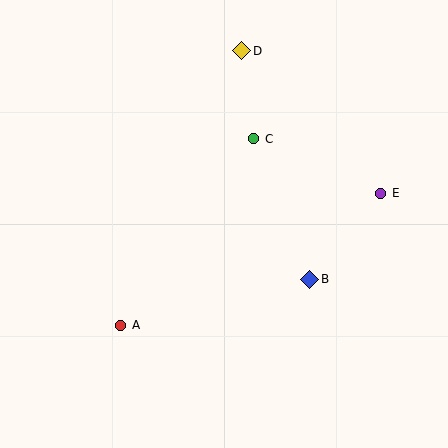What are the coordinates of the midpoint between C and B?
The midpoint between C and B is at (282, 209).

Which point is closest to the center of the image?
Point C at (254, 139) is closest to the center.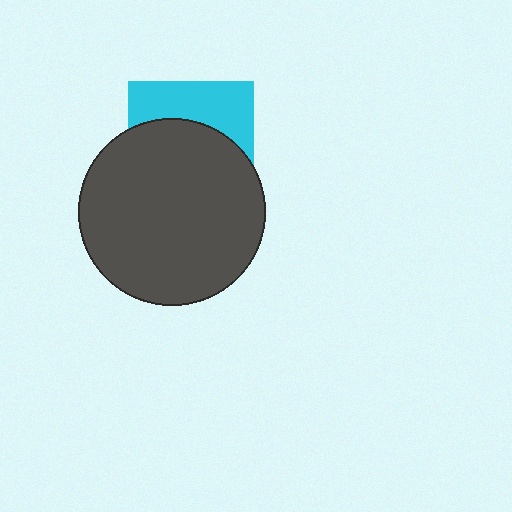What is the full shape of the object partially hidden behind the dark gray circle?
The partially hidden object is a cyan square.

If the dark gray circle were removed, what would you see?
You would see the complete cyan square.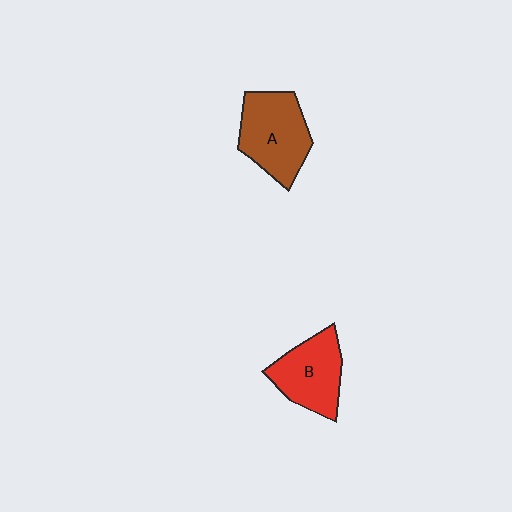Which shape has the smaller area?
Shape B (red).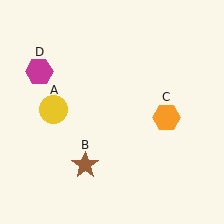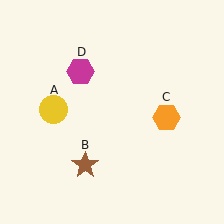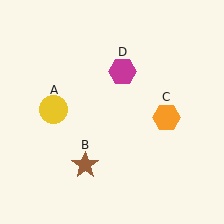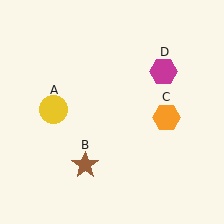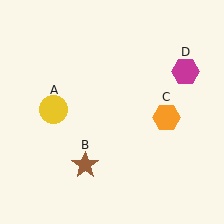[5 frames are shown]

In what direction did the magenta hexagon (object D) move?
The magenta hexagon (object D) moved right.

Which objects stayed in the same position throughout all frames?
Yellow circle (object A) and brown star (object B) and orange hexagon (object C) remained stationary.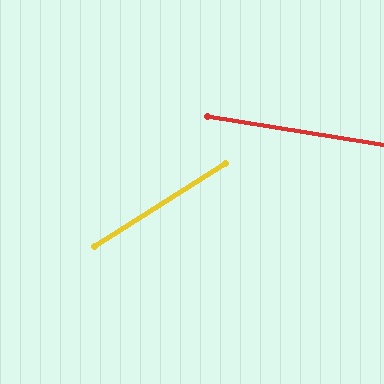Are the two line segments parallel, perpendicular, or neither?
Neither parallel nor perpendicular — they differ by about 42°.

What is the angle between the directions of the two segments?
Approximately 42 degrees.